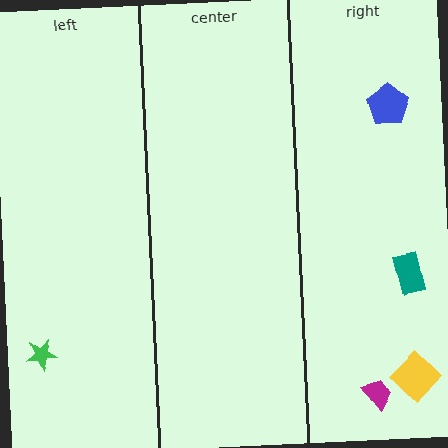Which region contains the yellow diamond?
The right region.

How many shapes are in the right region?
4.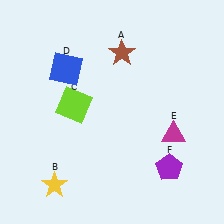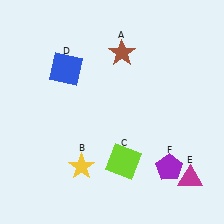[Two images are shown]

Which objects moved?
The objects that moved are: the yellow star (B), the lime square (C), the magenta triangle (E).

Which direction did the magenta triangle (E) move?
The magenta triangle (E) moved down.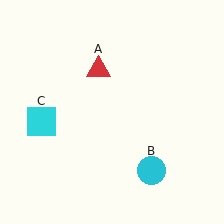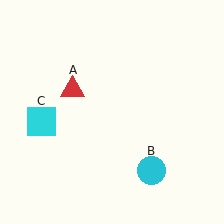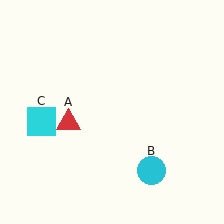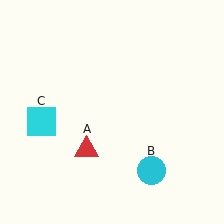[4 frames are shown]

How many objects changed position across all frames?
1 object changed position: red triangle (object A).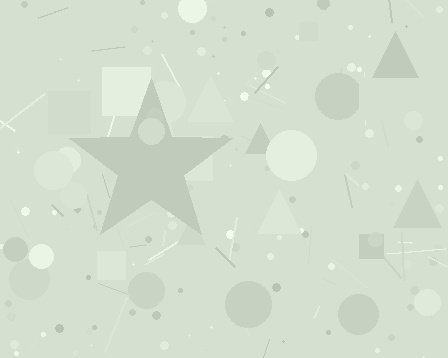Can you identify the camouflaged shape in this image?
The camouflaged shape is a star.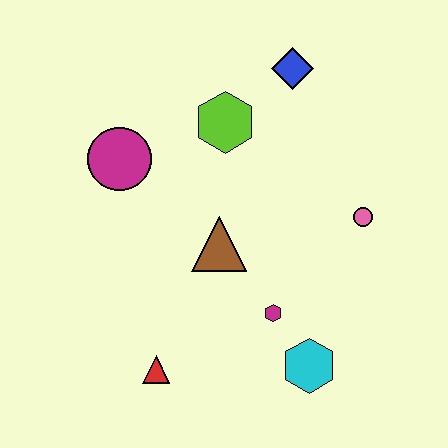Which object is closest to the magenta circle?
The lime hexagon is closest to the magenta circle.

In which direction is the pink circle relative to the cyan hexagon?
The pink circle is above the cyan hexagon.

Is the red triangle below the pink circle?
Yes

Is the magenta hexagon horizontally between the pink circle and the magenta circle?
Yes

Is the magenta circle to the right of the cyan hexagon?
No